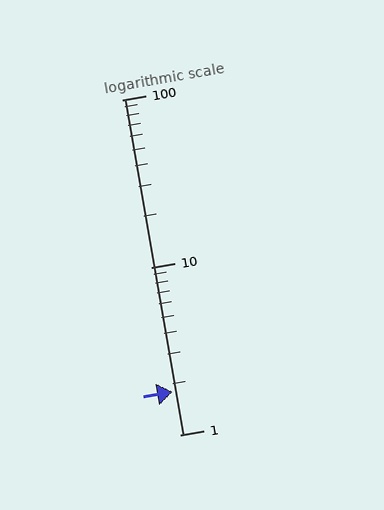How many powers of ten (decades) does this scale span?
The scale spans 2 decades, from 1 to 100.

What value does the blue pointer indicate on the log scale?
The pointer indicates approximately 1.8.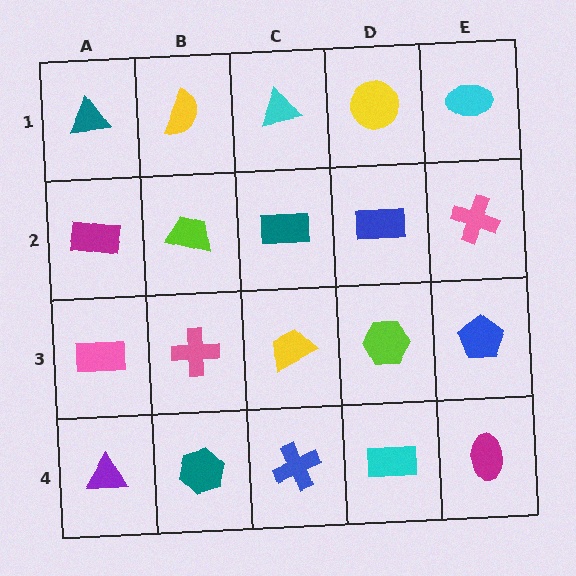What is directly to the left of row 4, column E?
A cyan rectangle.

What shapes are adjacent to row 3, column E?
A pink cross (row 2, column E), a magenta ellipse (row 4, column E), a lime hexagon (row 3, column D).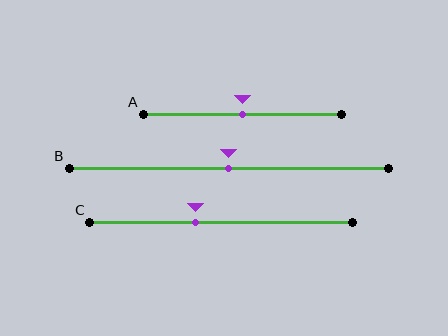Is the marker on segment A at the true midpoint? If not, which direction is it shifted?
Yes, the marker on segment A is at the true midpoint.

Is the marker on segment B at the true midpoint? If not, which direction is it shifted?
Yes, the marker on segment B is at the true midpoint.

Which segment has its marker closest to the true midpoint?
Segment A has its marker closest to the true midpoint.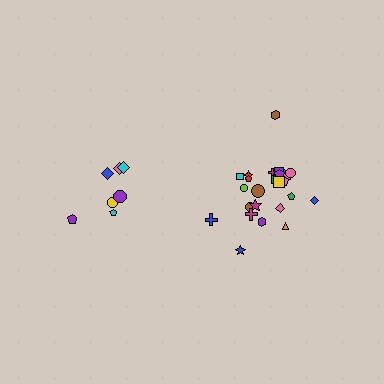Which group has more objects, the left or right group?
The right group.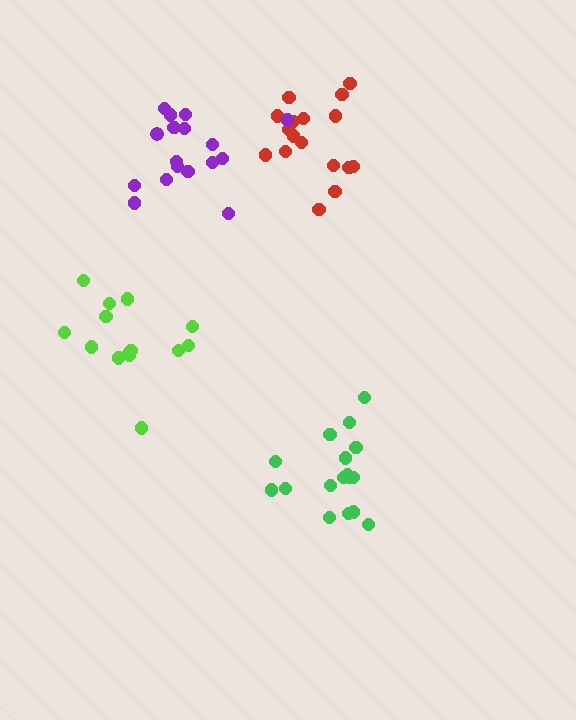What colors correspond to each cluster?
The clusters are colored: red, green, purple, lime.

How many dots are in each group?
Group 1: 17 dots, Group 2: 17 dots, Group 3: 17 dots, Group 4: 14 dots (65 total).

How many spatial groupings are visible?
There are 4 spatial groupings.